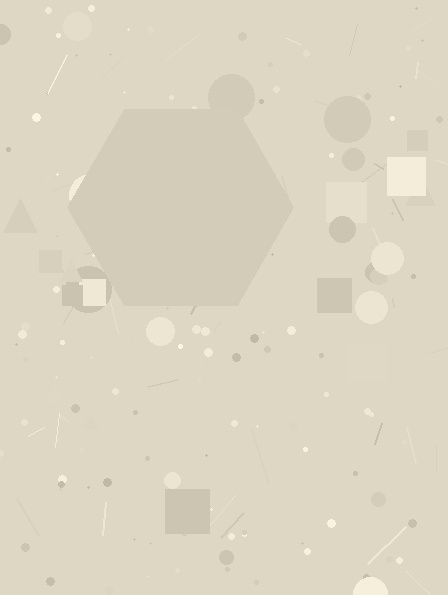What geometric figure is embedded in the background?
A hexagon is embedded in the background.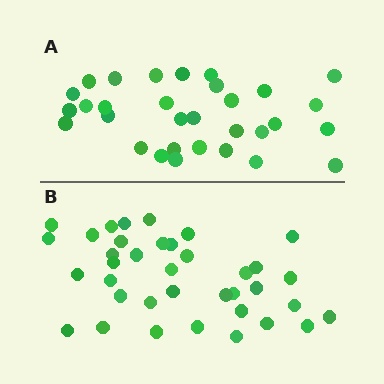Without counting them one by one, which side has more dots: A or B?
Region B (the bottom region) has more dots.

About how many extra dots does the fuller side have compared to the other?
Region B has about 6 more dots than region A.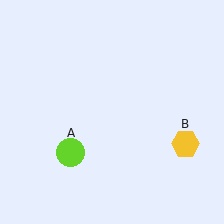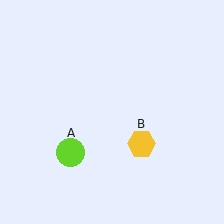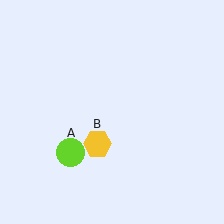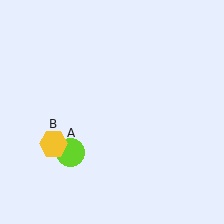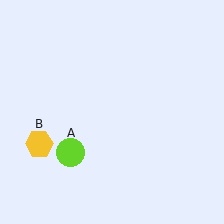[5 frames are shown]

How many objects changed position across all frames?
1 object changed position: yellow hexagon (object B).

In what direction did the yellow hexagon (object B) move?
The yellow hexagon (object B) moved left.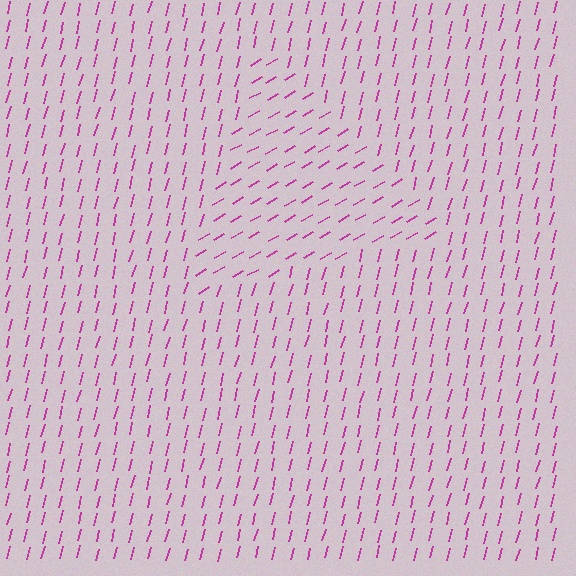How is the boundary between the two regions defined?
The boundary is defined purely by a change in line orientation (approximately 45 degrees difference). All lines are the same color and thickness.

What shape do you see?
I see a triangle.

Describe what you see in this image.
The image is filled with small magenta line segments. A triangle region in the image has lines oriented differently from the surrounding lines, creating a visible texture boundary.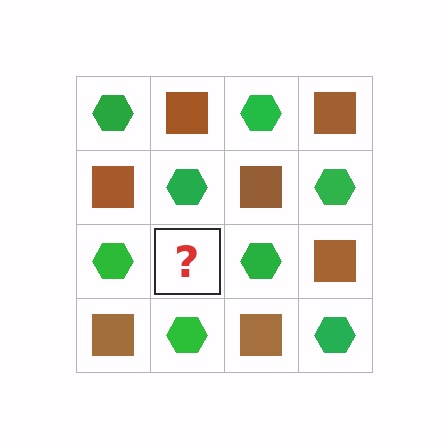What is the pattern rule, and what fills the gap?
The rule is that it alternates green hexagon and brown square in a checkerboard pattern. The gap should be filled with a brown square.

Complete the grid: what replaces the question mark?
The question mark should be replaced with a brown square.